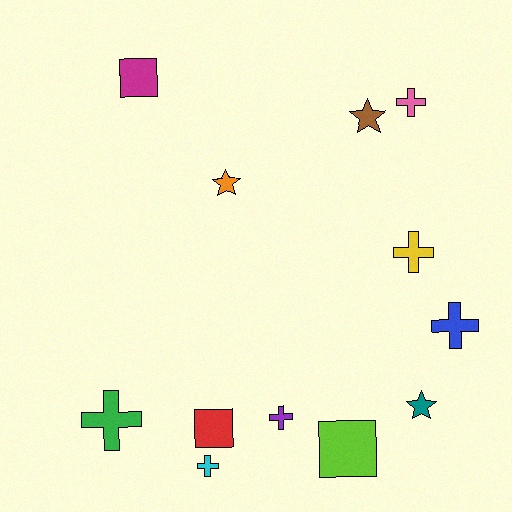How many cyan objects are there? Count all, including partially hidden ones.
There is 1 cyan object.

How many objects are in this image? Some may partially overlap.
There are 12 objects.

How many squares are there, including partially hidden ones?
There are 3 squares.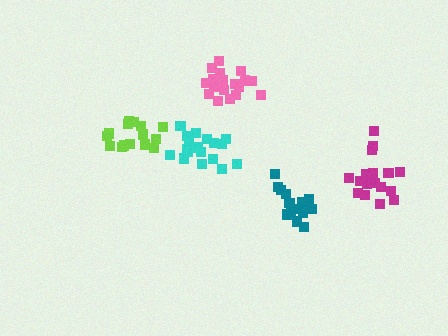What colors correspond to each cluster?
The clusters are colored: pink, magenta, lime, cyan, teal.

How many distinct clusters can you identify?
There are 5 distinct clusters.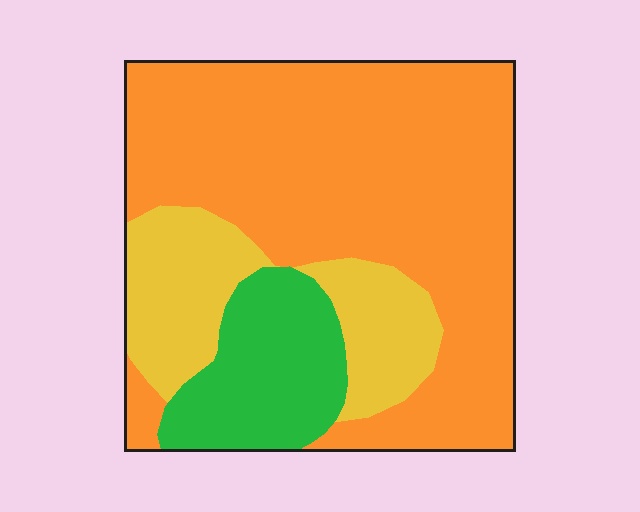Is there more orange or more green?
Orange.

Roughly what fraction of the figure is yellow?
Yellow covers roughly 20% of the figure.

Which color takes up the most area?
Orange, at roughly 65%.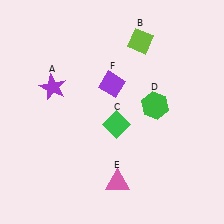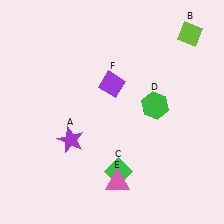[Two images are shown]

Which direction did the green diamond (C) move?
The green diamond (C) moved down.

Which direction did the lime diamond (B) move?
The lime diamond (B) moved right.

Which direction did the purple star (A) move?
The purple star (A) moved down.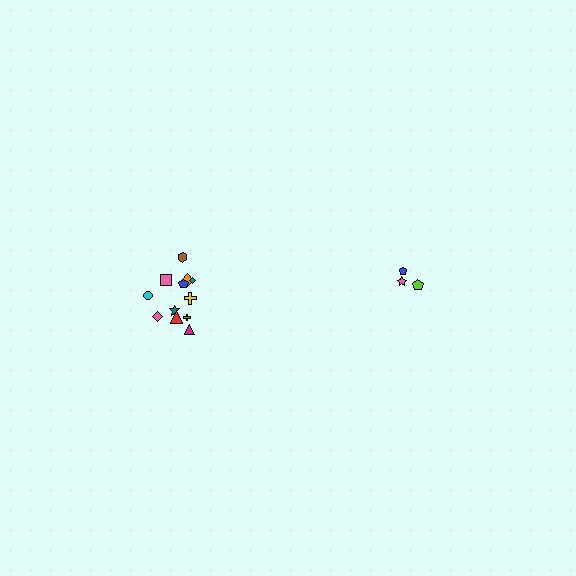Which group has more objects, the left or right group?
The left group.